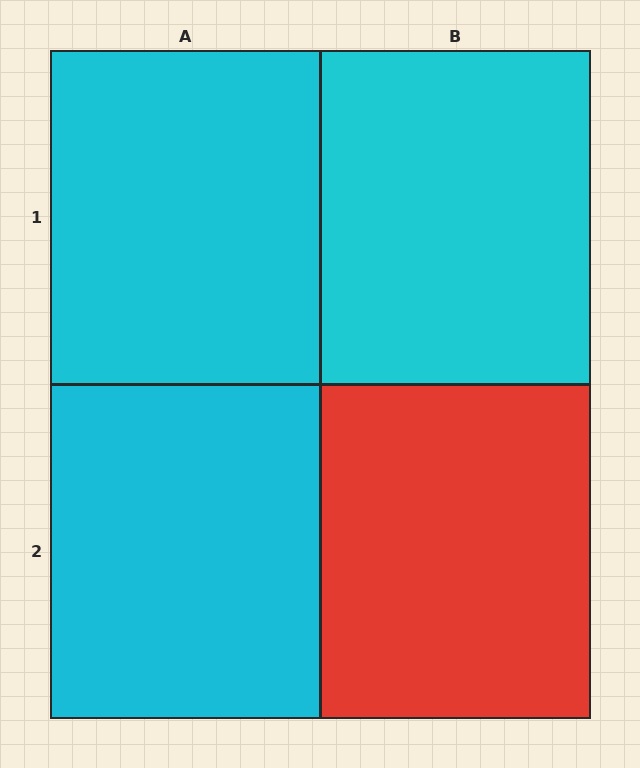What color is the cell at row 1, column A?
Cyan.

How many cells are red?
1 cell is red.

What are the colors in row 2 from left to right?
Cyan, red.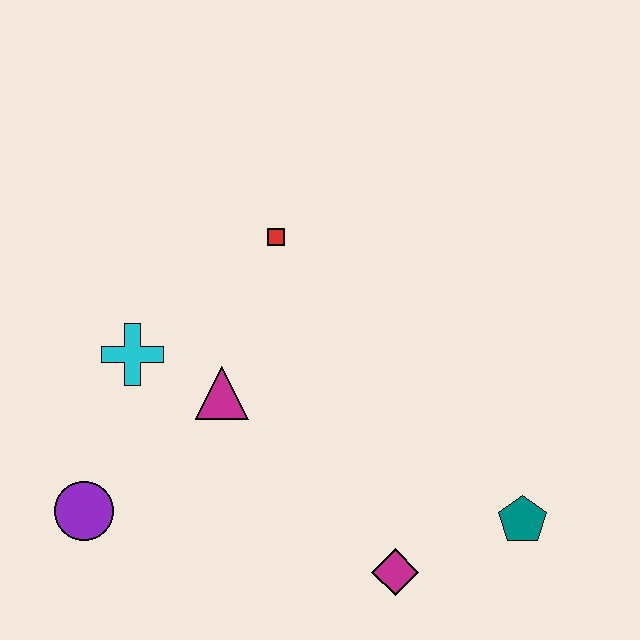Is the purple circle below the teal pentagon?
No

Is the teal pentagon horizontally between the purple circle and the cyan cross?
No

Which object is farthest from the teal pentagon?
The purple circle is farthest from the teal pentagon.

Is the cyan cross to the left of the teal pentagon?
Yes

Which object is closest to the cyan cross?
The magenta triangle is closest to the cyan cross.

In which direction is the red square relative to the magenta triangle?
The red square is above the magenta triangle.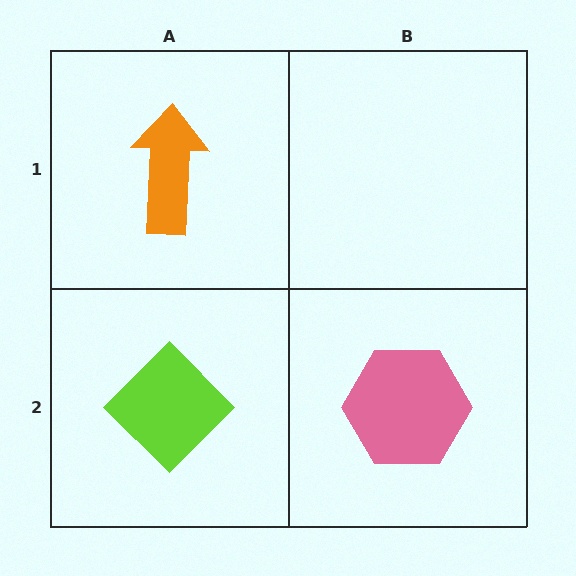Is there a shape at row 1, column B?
No, that cell is empty.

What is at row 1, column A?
An orange arrow.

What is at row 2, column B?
A pink hexagon.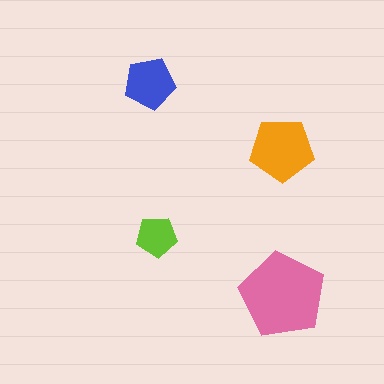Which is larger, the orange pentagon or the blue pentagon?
The orange one.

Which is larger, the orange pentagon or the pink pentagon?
The pink one.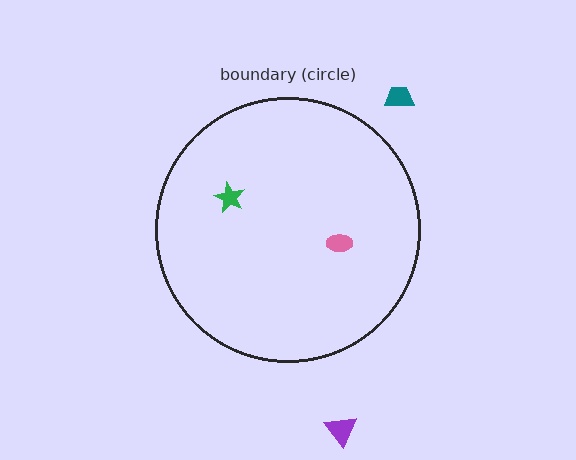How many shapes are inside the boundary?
2 inside, 2 outside.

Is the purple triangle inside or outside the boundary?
Outside.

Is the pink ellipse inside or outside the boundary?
Inside.